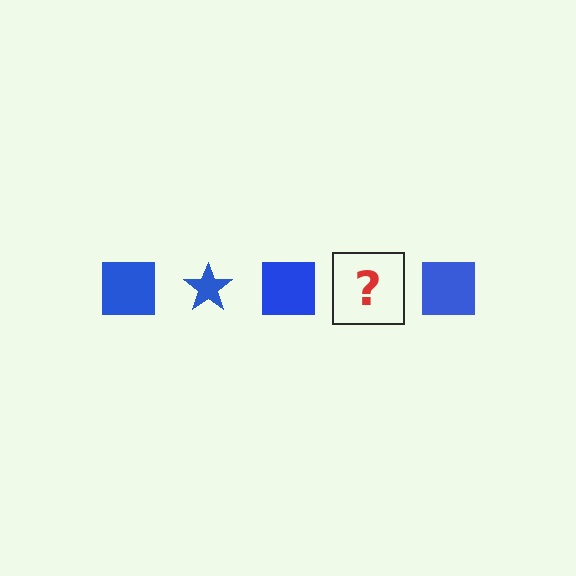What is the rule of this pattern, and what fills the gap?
The rule is that the pattern cycles through square, star shapes in blue. The gap should be filled with a blue star.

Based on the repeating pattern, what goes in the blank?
The blank should be a blue star.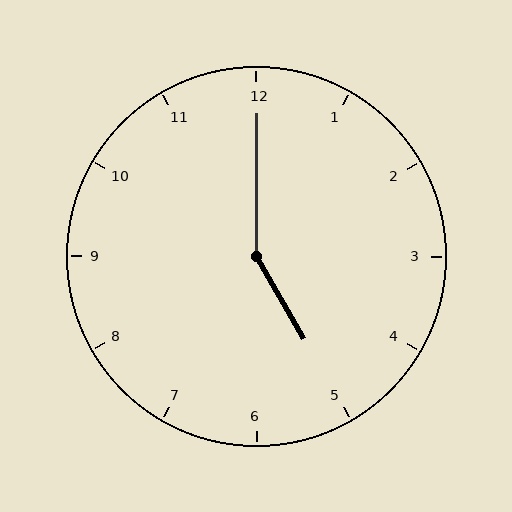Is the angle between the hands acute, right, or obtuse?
It is obtuse.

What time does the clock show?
5:00.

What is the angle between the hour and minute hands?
Approximately 150 degrees.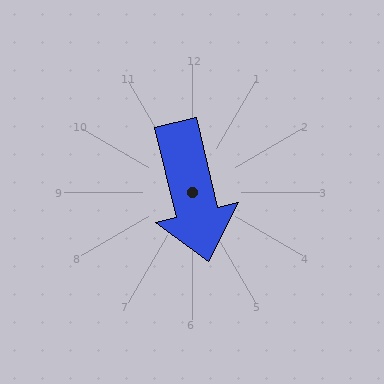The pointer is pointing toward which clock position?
Roughly 6 o'clock.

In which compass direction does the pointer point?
South.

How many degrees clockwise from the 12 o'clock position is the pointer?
Approximately 167 degrees.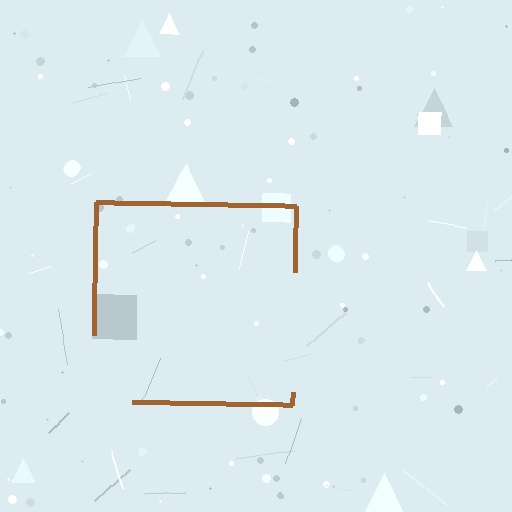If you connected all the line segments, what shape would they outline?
They would outline a square.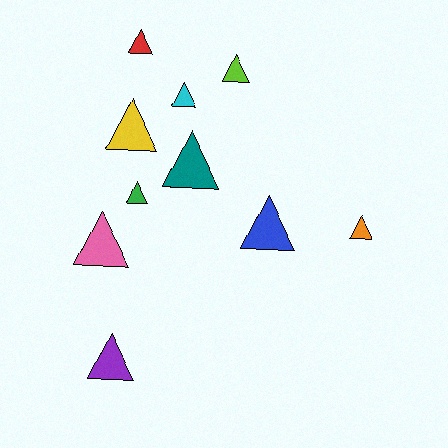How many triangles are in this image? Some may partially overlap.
There are 10 triangles.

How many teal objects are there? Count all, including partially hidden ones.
There is 1 teal object.